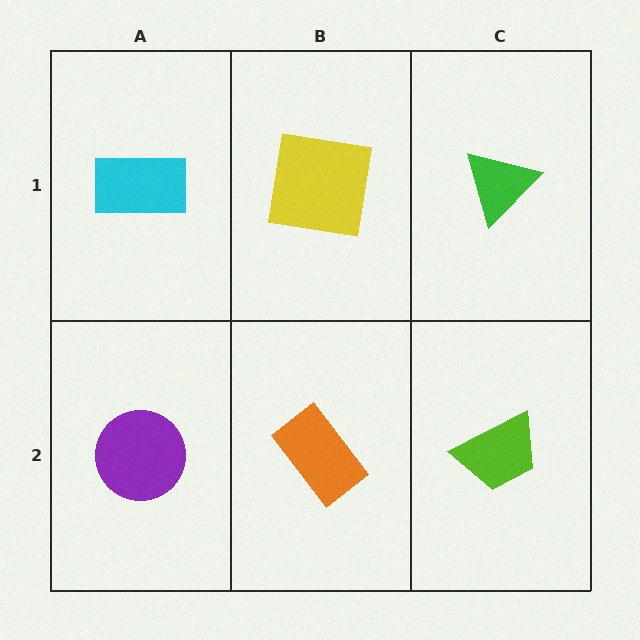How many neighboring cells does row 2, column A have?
2.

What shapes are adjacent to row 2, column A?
A cyan rectangle (row 1, column A), an orange rectangle (row 2, column B).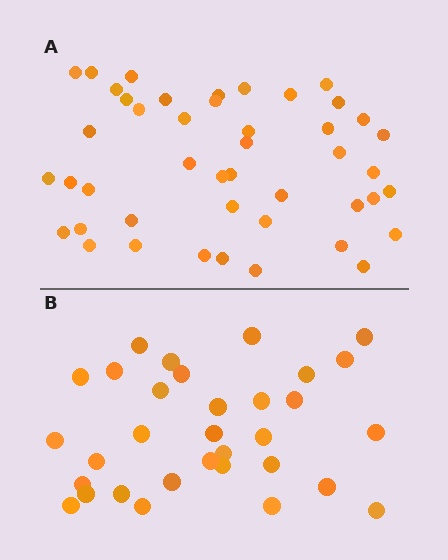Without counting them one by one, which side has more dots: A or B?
Region A (the top region) has more dots.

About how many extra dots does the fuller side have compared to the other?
Region A has approximately 15 more dots than region B.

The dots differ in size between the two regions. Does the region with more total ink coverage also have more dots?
No. Region B has more total ink coverage because its dots are larger, but region A actually contains more individual dots. Total area can be misleading — the number of items is what matters here.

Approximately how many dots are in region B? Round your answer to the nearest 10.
About 30 dots. (The exact count is 32, which rounds to 30.)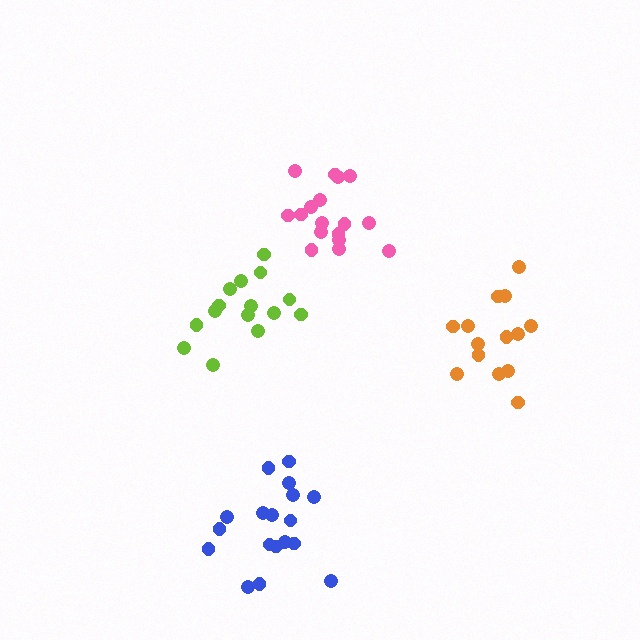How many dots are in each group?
Group 1: 15 dots, Group 2: 17 dots, Group 3: 18 dots, Group 4: 14 dots (64 total).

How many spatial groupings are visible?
There are 4 spatial groupings.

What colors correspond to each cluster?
The clusters are colored: lime, pink, blue, orange.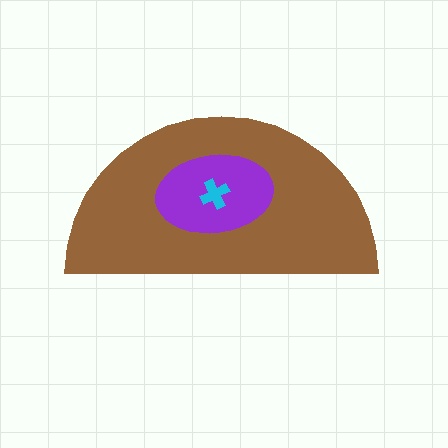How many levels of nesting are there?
3.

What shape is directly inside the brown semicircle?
The purple ellipse.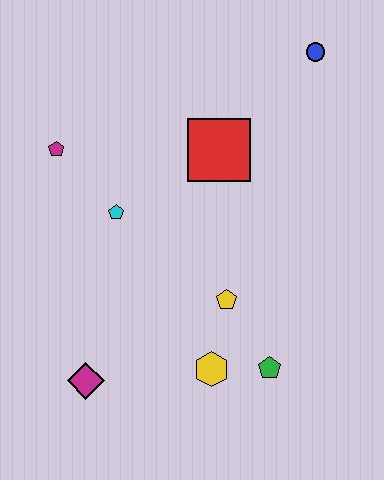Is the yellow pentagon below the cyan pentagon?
Yes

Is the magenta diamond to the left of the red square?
Yes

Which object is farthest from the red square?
The magenta diamond is farthest from the red square.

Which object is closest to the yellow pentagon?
The yellow hexagon is closest to the yellow pentagon.